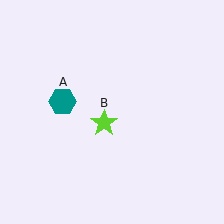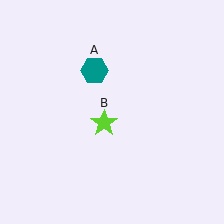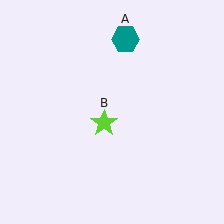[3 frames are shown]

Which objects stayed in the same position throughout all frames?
Lime star (object B) remained stationary.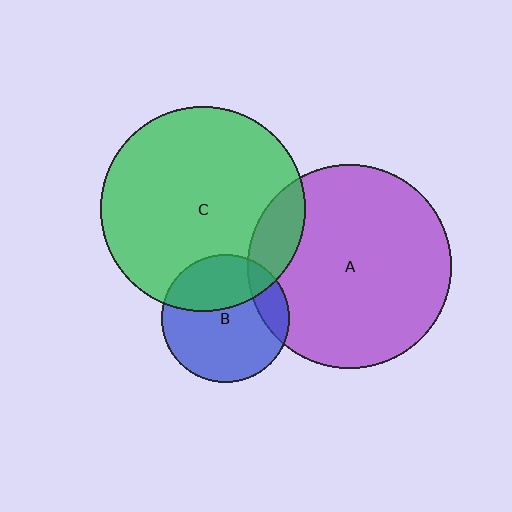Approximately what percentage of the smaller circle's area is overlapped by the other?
Approximately 15%.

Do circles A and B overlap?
Yes.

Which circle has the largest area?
Circle C (green).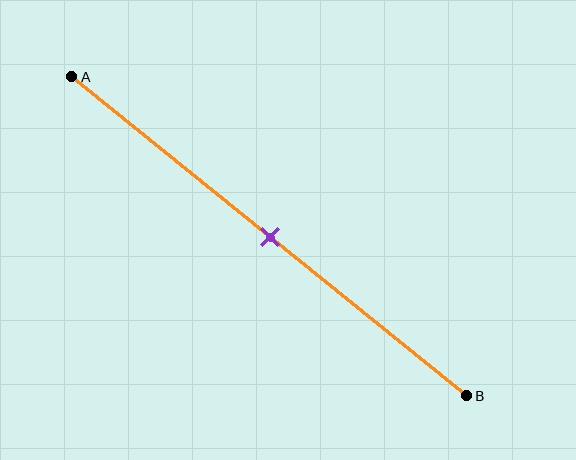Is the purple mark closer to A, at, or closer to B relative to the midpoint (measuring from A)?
The purple mark is approximately at the midpoint of segment AB.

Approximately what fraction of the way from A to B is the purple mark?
The purple mark is approximately 50% of the way from A to B.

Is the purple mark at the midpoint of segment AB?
Yes, the mark is approximately at the midpoint.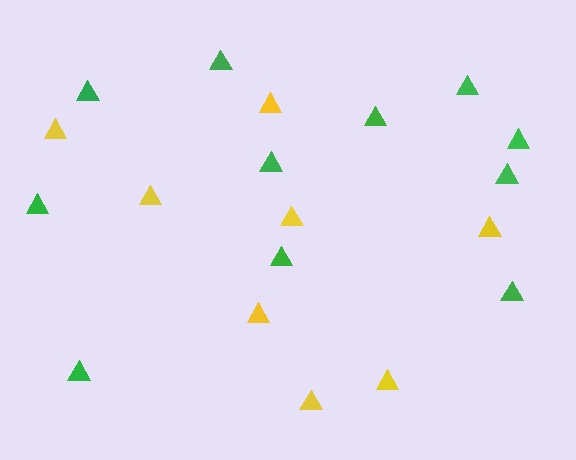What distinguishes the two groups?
There are 2 groups: one group of green triangles (11) and one group of yellow triangles (8).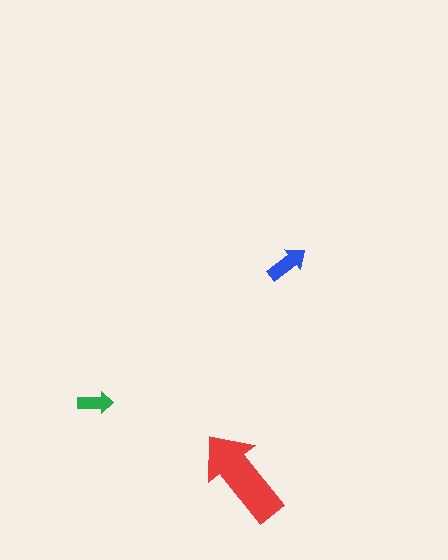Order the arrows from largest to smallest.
the red one, the blue one, the green one.